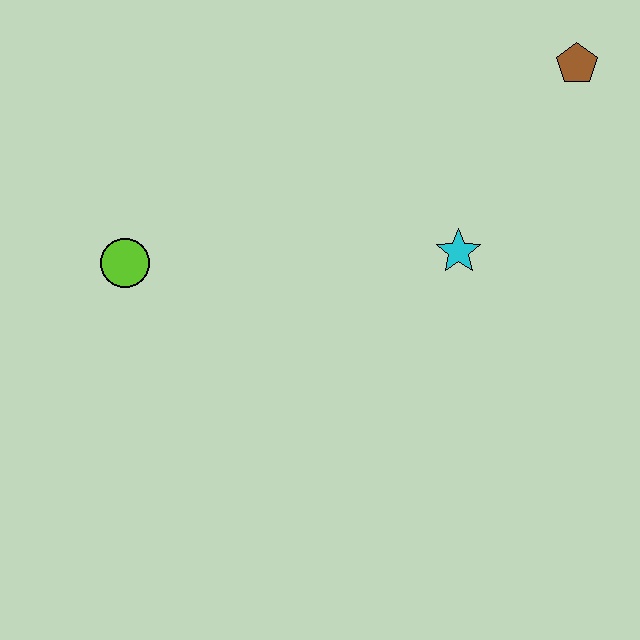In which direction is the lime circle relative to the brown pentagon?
The lime circle is to the left of the brown pentagon.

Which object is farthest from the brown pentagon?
The lime circle is farthest from the brown pentagon.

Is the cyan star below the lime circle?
No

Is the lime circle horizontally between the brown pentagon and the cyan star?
No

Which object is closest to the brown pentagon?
The cyan star is closest to the brown pentagon.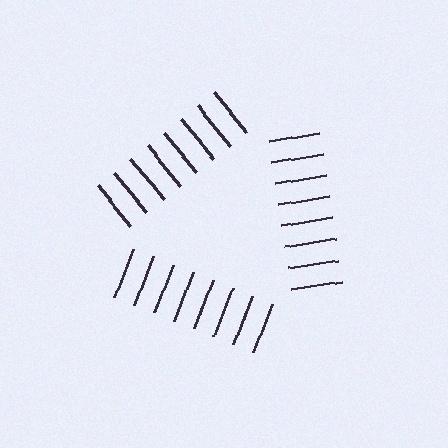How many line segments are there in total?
24 — 8 along each of the 3 edges.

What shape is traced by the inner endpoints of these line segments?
An illusory triangle — the line segments terminate on its edges but no continuous stroke is drawn.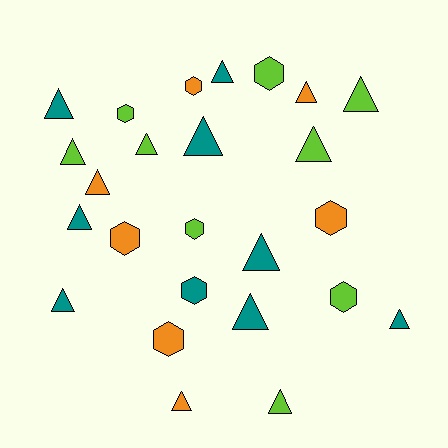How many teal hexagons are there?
There is 1 teal hexagon.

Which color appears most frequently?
Lime, with 9 objects.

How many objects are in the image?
There are 25 objects.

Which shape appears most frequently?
Triangle, with 16 objects.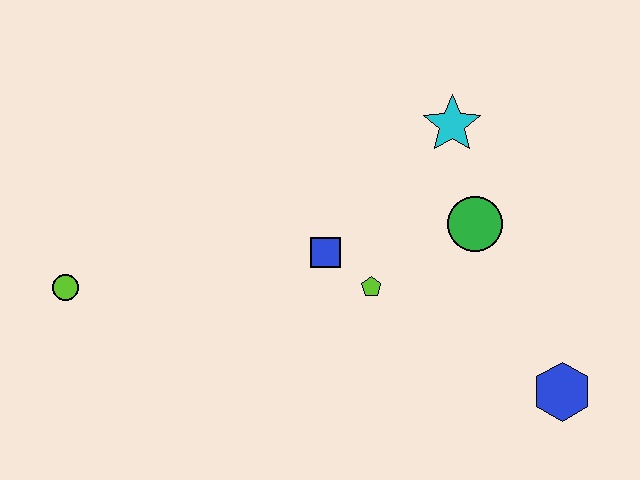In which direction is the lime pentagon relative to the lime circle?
The lime pentagon is to the right of the lime circle.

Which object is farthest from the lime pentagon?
The lime circle is farthest from the lime pentagon.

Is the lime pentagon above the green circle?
No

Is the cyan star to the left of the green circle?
Yes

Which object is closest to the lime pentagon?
The blue square is closest to the lime pentagon.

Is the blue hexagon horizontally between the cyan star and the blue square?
No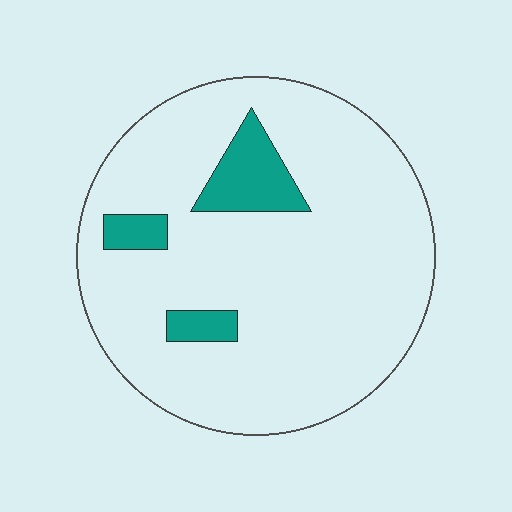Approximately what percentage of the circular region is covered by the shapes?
Approximately 10%.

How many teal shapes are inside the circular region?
3.